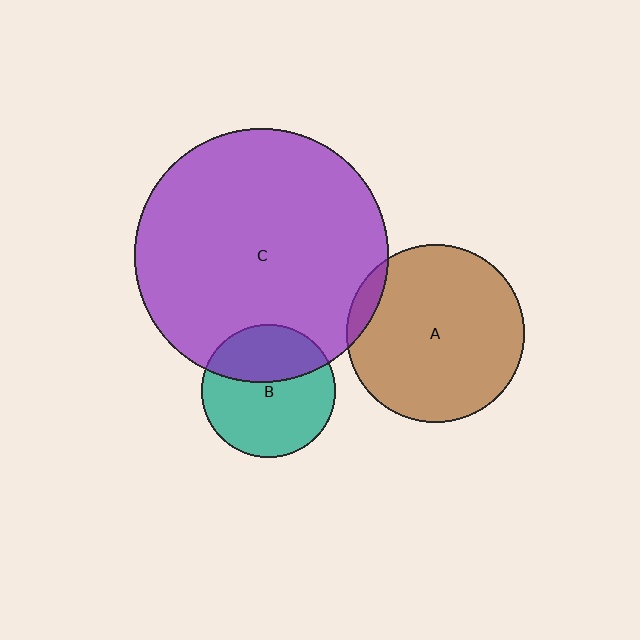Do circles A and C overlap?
Yes.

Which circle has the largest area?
Circle C (purple).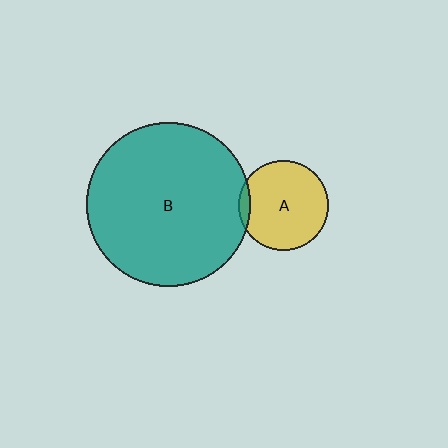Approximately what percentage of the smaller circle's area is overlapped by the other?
Approximately 5%.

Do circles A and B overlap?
Yes.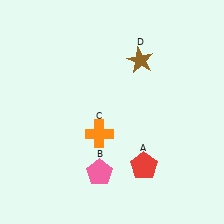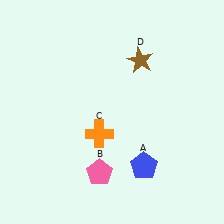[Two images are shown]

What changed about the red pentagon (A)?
In Image 1, A is red. In Image 2, it changed to blue.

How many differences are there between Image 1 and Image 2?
There is 1 difference between the two images.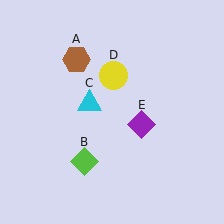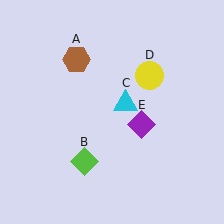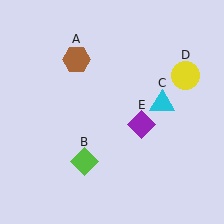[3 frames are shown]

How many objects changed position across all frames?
2 objects changed position: cyan triangle (object C), yellow circle (object D).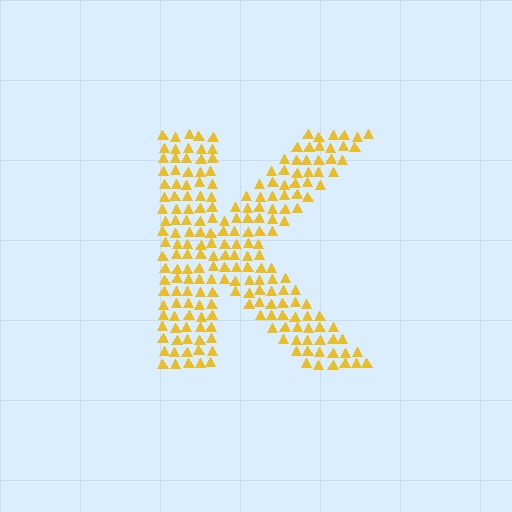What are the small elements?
The small elements are triangles.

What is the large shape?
The large shape is the letter K.